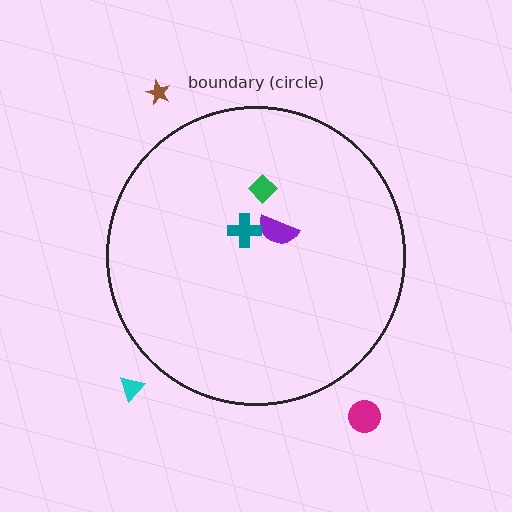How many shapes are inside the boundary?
3 inside, 3 outside.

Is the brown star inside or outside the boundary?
Outside.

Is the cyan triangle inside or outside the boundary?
Outside.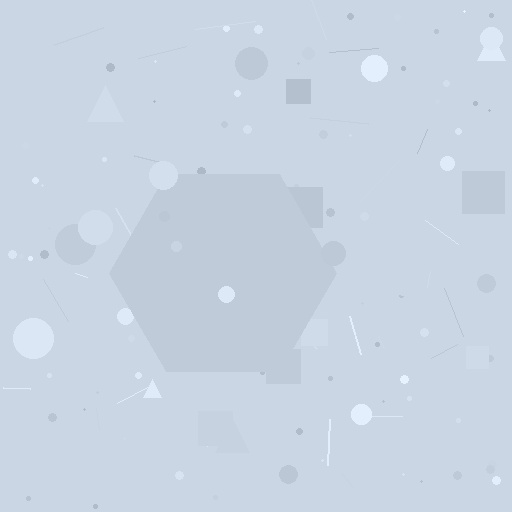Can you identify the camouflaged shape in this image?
The camouflaged shape is a hexagon.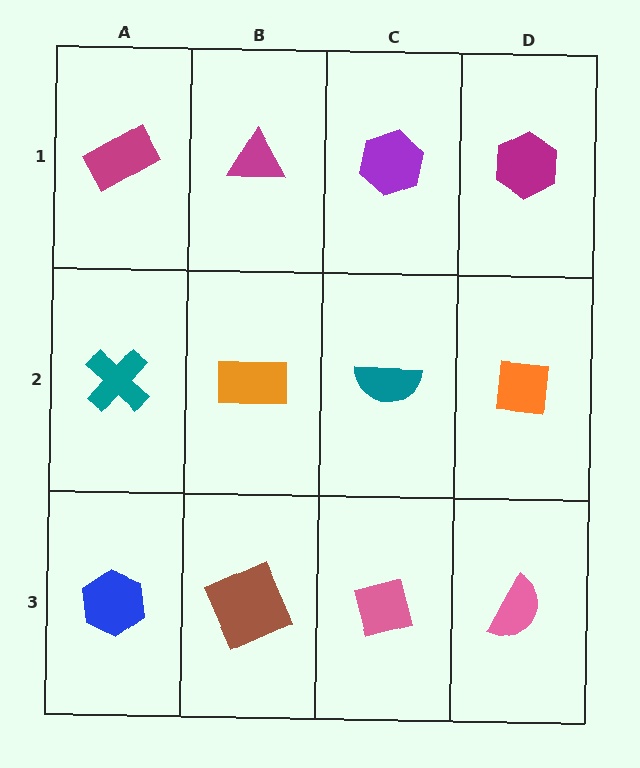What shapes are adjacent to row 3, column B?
An orange rectangle (row 2, column B), a blue hexagon (row 3, column A), a pink square (row 3, column C).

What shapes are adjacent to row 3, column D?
An orange square (row 2, column D), a pink square (row 3, column C).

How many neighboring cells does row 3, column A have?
2.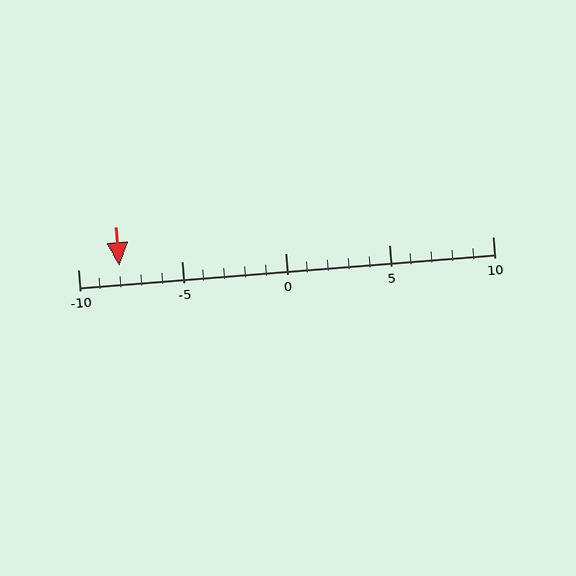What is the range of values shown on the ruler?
The ruler shows values from -10 to 10.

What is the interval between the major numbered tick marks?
The major tick marks are spaced 5 units apart.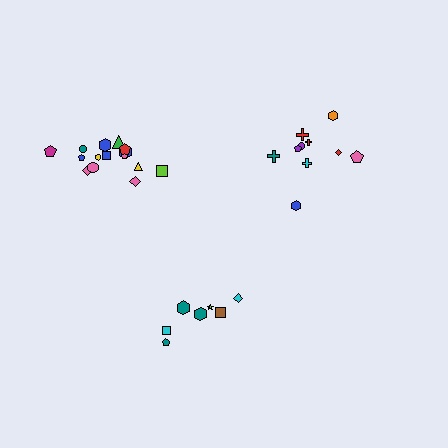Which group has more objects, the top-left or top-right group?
The top-left group.